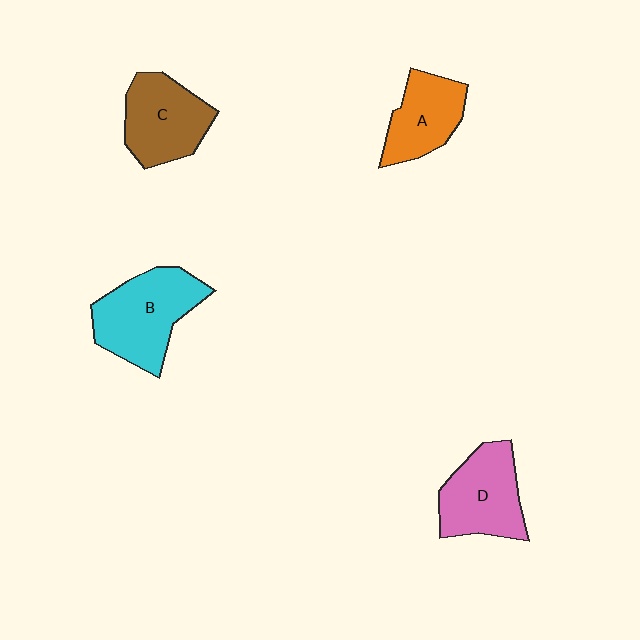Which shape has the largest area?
Shape B (cyan).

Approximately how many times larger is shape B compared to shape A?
Approximately 1.4 times.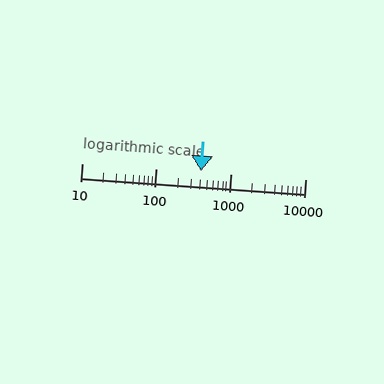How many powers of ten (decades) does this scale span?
The scale spans 3 decades, from 10 to 10000.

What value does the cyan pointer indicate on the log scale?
The pointer indicates approximately 400.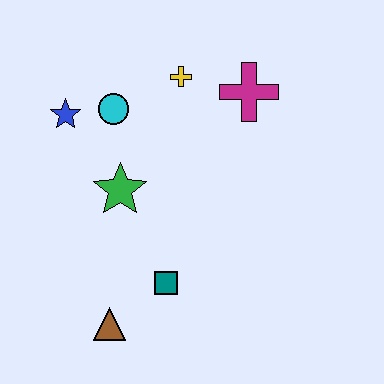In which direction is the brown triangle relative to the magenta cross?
The brown triangle is below the magenta cross.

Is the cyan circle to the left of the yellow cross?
Yes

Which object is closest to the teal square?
The brown triangle is closest to the teal square.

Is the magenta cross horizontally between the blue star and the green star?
No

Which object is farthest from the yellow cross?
The brown triangle is farthest from the yellow cross.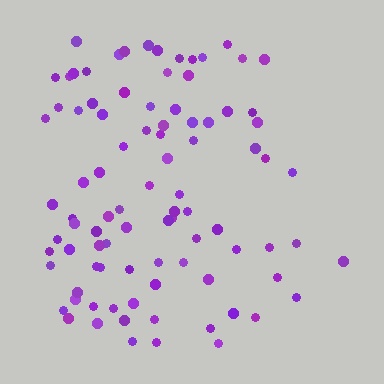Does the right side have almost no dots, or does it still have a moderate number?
Still a moderate number, just noticeably fewer than the left.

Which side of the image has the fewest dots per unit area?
The right.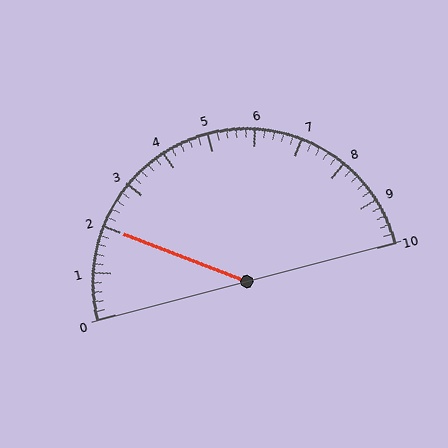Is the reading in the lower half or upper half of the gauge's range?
The reading is in the lower half of the range (0 to 10).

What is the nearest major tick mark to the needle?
The nearest major tick mark is 2.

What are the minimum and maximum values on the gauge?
The gauge ranges from 0 to 10.